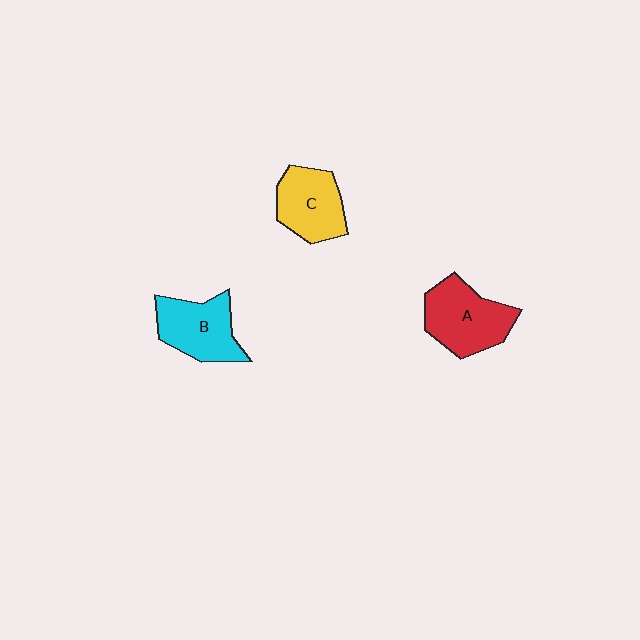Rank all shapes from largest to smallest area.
From largest to smallest: A (red), B (cyan), C (yellow).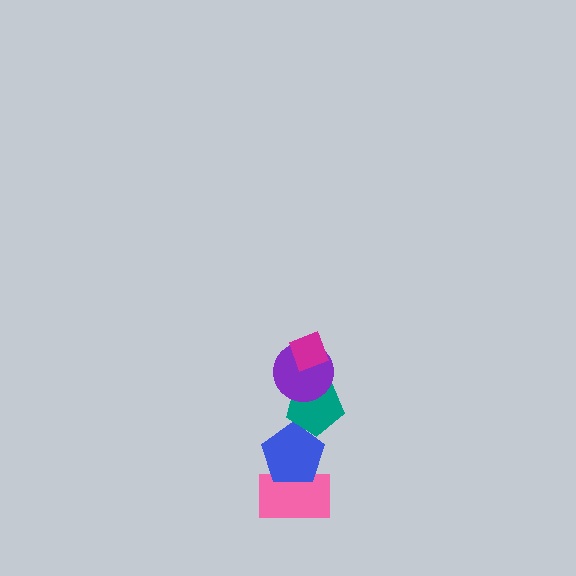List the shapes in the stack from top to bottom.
From top to bottom: the magenta diamond, the purple circle, the teal pentagon, the blue pentagon, the pink rectangle.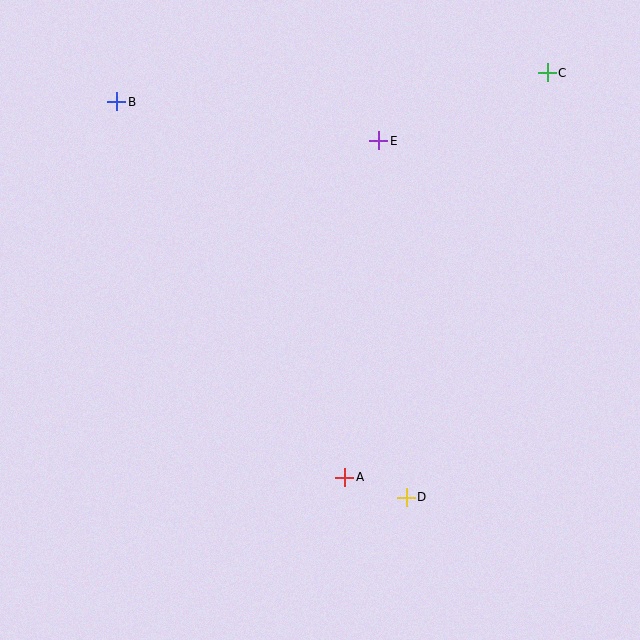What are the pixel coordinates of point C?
Point C is at (547, 73).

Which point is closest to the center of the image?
Point A at (345, 477) is closest to the center.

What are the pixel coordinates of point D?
Point D is at (406, 497).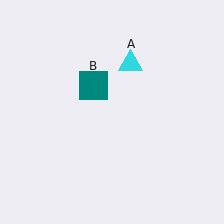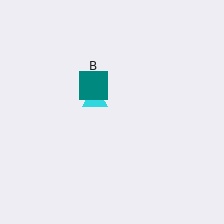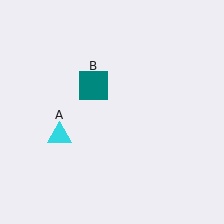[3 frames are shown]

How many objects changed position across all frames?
1 object changed position: cyan triangle (object A).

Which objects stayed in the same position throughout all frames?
Teal square (object B) remained stationary.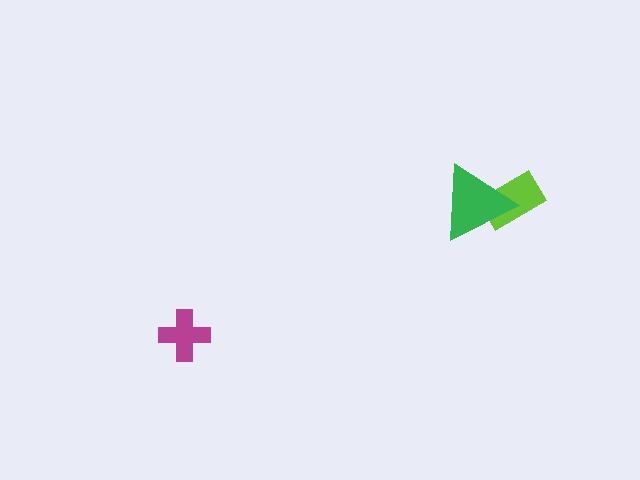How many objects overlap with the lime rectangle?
1 object overlaps with the lime rectangle.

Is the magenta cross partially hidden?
No, no other shape covers it.